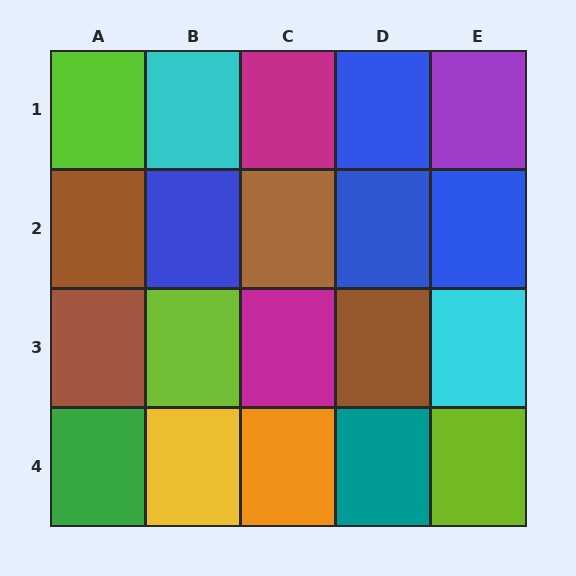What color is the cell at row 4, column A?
Green.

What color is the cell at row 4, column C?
Orange.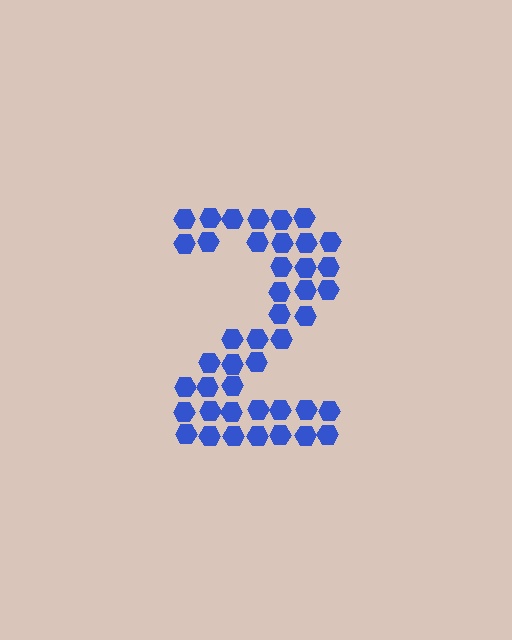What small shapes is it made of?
It is made of small hexagons.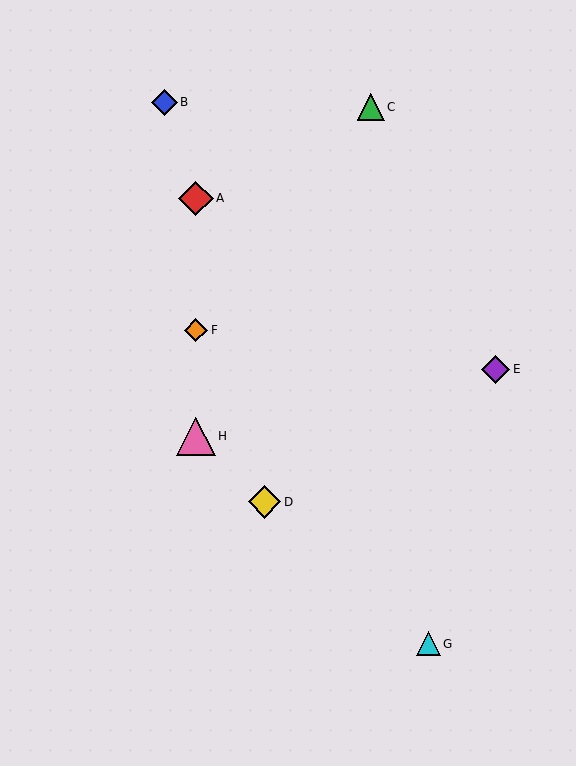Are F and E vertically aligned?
No, F is at x≈196 and E is at x≈496.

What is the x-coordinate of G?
Object G is at x≈428.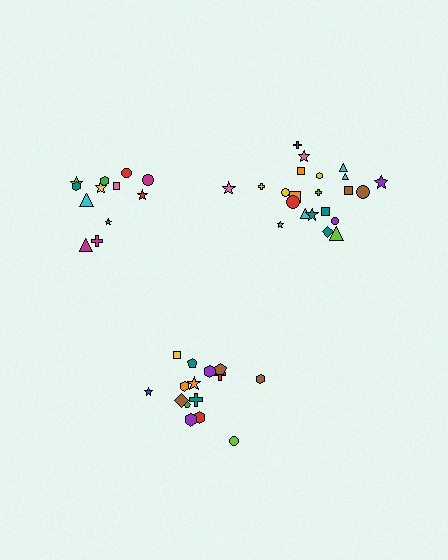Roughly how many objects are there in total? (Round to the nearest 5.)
Roughly 50 objects in total.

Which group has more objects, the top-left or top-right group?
The top-right group.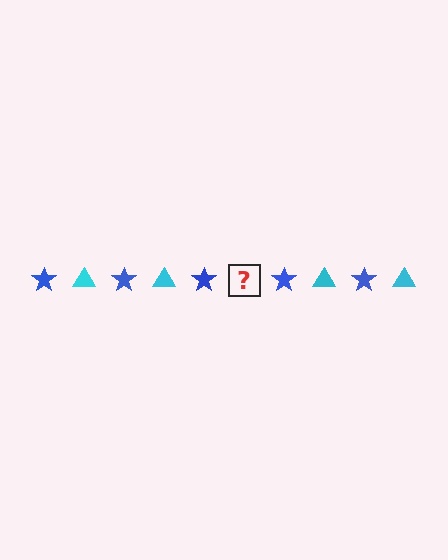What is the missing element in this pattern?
The missing element is a cyan triangle.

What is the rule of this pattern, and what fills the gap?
The rule is that the pattern alternates between blue star and cyan triangle. The gap should be filled with a cyan triangle.